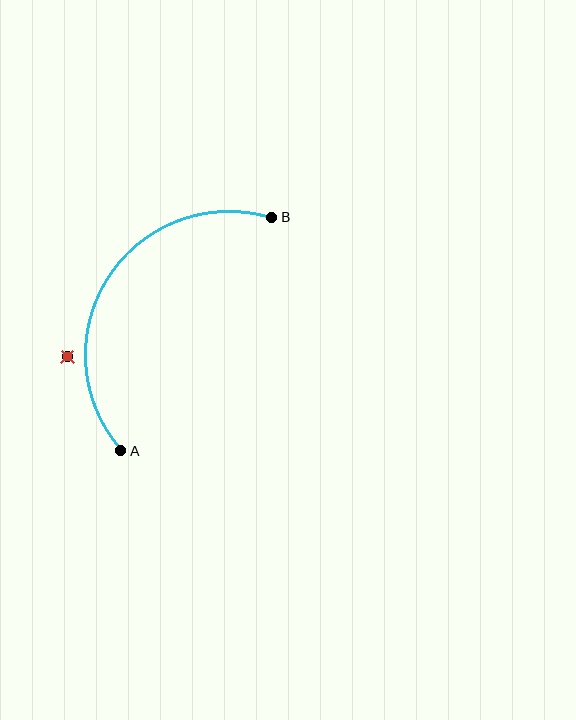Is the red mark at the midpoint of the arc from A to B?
No — the red mark does not lie on the arc at all. It sits slightly outside the curve.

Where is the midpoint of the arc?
The arc midpoint is the point on the curve farthest from the straight line joining A and B. It sits to the left of that line.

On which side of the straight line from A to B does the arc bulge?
The arc bulges to the left of the straight line connecting A and B.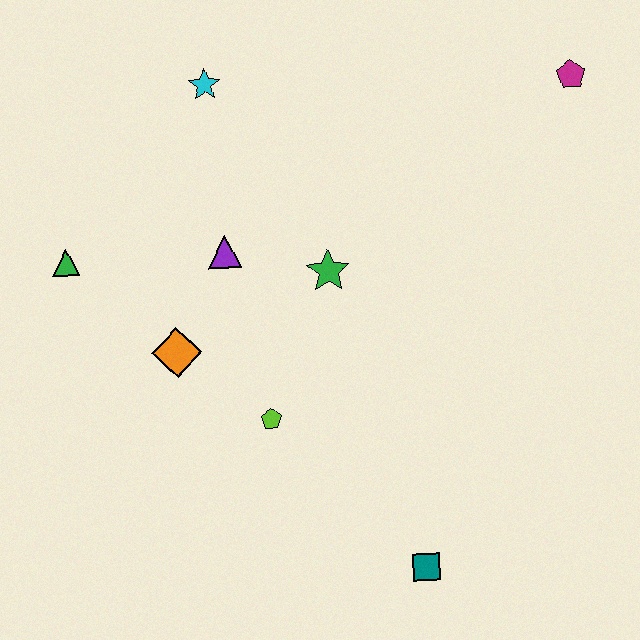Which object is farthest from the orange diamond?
The magenta pentagon is farthest from the orange diamond.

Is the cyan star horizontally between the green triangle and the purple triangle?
Yes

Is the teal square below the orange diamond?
Yes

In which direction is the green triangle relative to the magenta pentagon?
The green triangle is to the left of the magenta pentagon.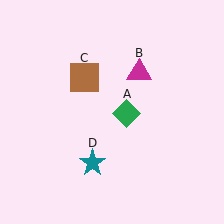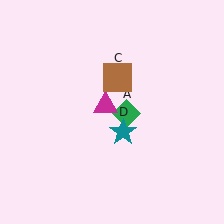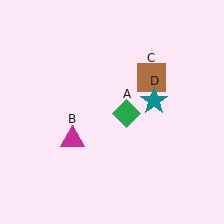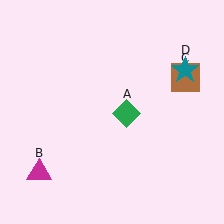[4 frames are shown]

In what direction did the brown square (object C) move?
The brown square (object C) moved right.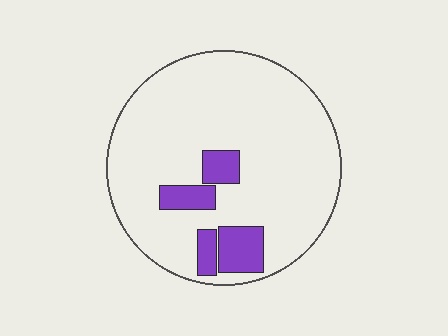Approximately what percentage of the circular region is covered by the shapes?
Approximately 15%.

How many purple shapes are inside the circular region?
4.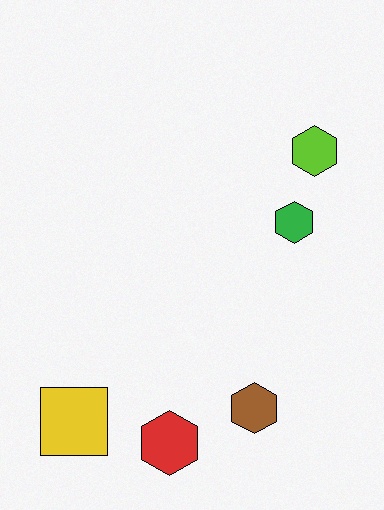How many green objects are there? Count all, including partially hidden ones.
There is 1 green object.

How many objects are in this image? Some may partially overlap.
There are 5 objects.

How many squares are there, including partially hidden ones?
There is 1 square.